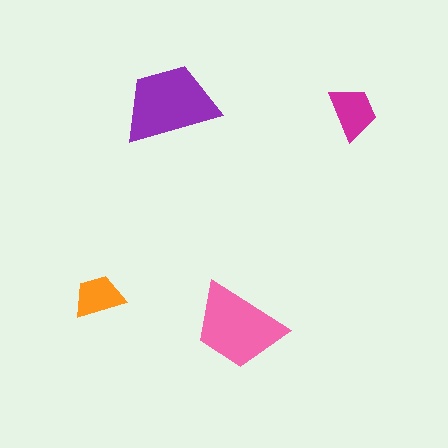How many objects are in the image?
There are 4 objects in the image.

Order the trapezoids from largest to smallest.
the purple one, the pink one, the magenta one, the orange one.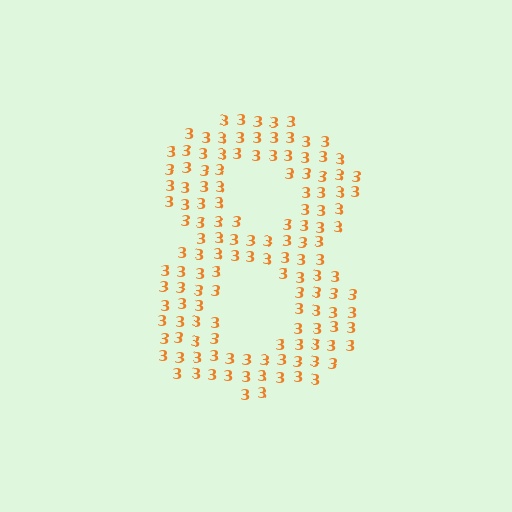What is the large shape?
The large shape is the digit 8.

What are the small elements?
The small elements are digit 3's.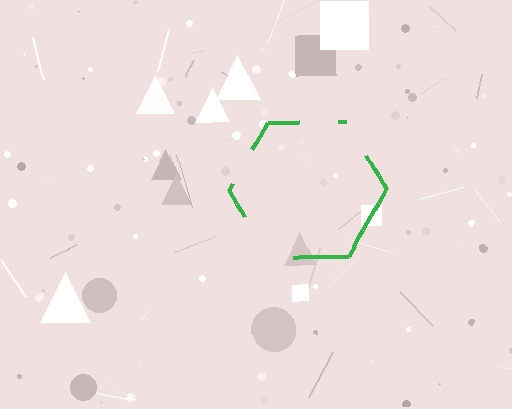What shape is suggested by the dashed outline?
The dashed outline suggests a hexagon.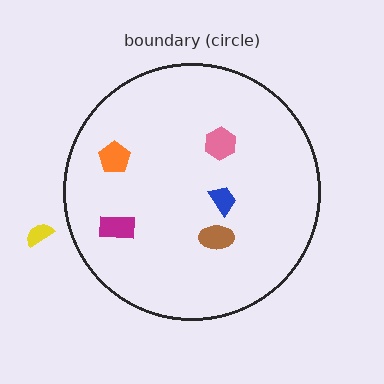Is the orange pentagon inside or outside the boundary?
Inside.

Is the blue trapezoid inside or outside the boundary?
Inside.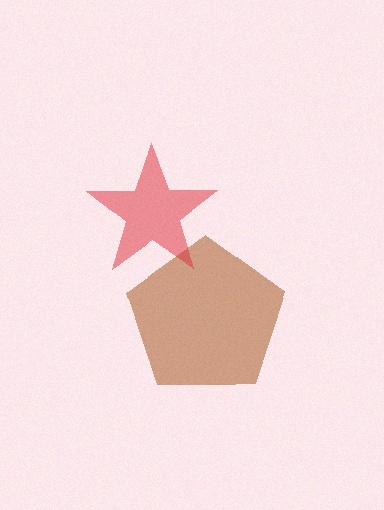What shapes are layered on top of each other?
The layered shapes are: a brown pentagon, a red star.